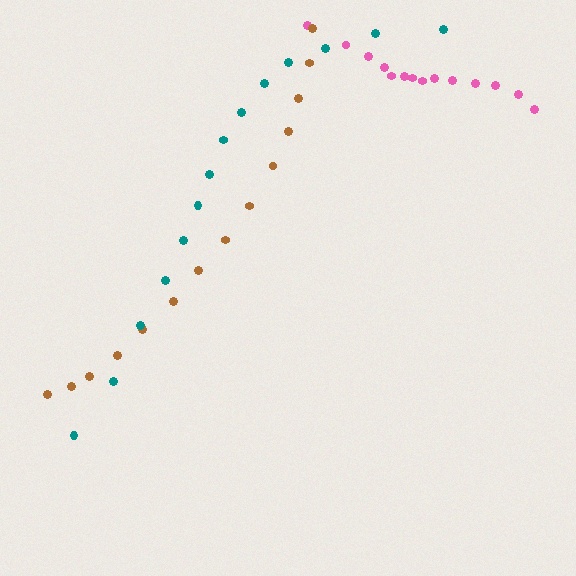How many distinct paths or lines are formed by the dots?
There are 3 distinct paths.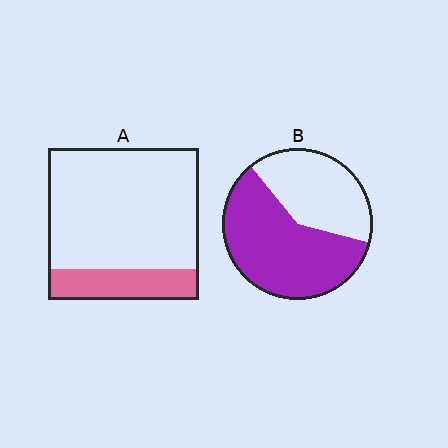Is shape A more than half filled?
No.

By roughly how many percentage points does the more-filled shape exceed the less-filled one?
By roughly 40 percentage points (B over A).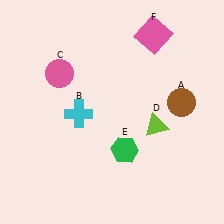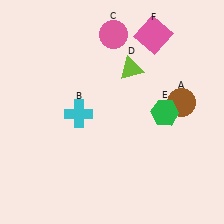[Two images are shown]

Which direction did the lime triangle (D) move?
The lime triangle (D) moved up.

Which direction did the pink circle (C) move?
The pink circle (C) moved right.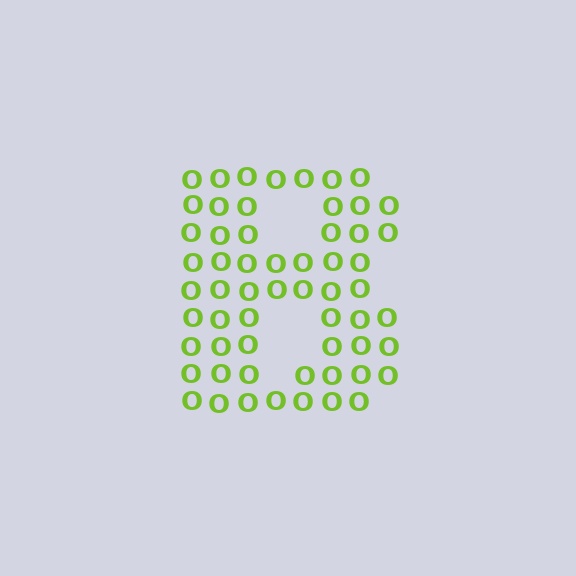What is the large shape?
The large shape is the letter B.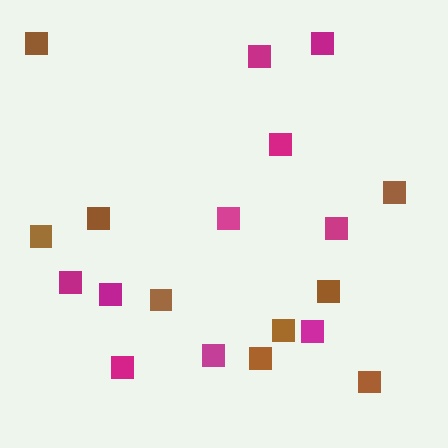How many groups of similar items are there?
There are 2 groups: one group of brown squares (9) and one group of magenta squares (10).